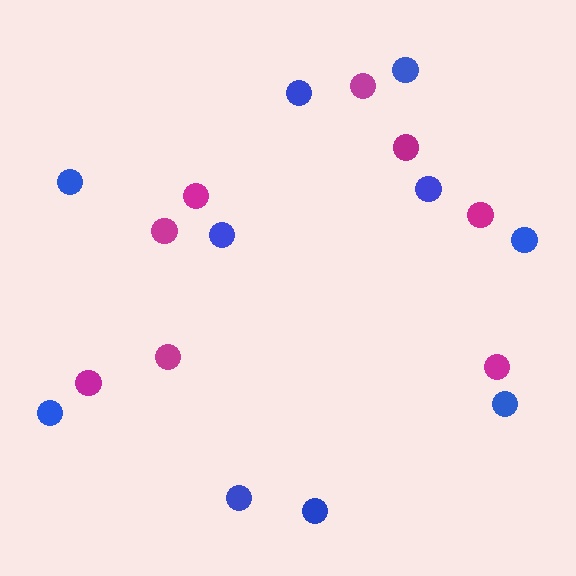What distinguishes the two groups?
There are 2 groups: one group of blue circles (10) and one group of magenta circles (8).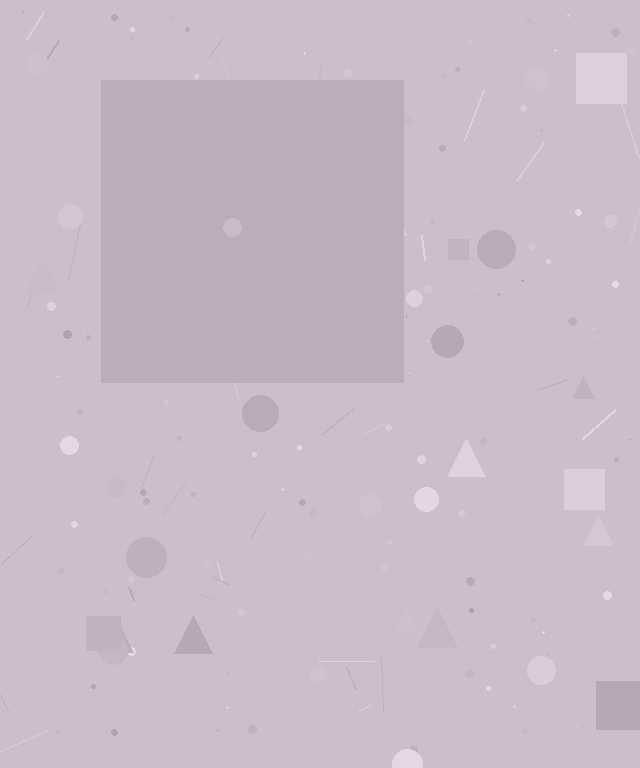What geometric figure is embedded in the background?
A square is embedded in the background.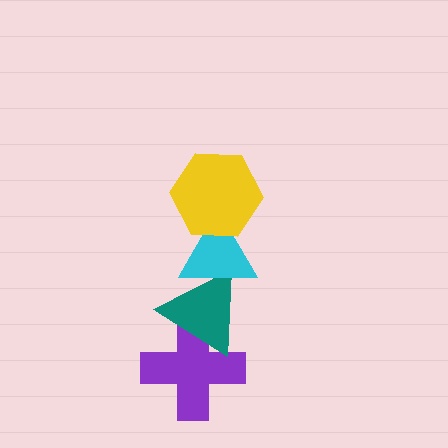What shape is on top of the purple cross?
The teal triangle is on top of the purple cross.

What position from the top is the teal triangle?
The teal triangle is 3rd from the top.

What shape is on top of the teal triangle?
The cyan triangle is on top of the teal triangle.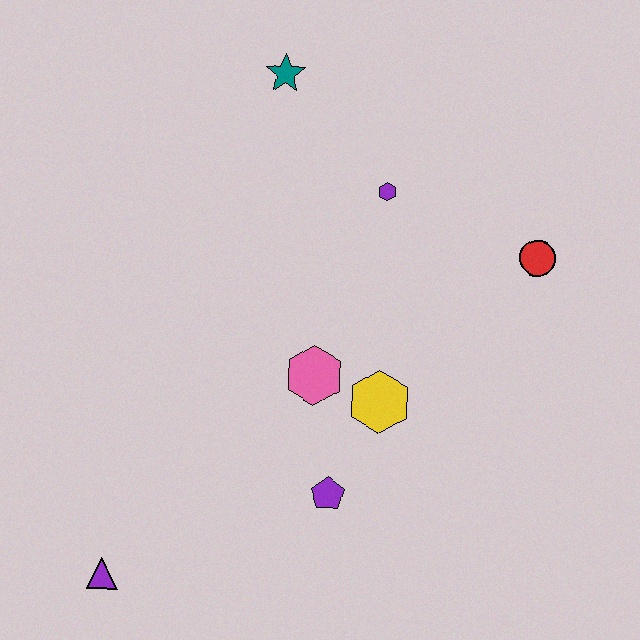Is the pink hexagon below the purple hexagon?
Yes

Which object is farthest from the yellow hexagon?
The teal star is farthest from the yellow hexagon.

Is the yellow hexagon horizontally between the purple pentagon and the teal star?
No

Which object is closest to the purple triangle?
The purple pentagon is closest to the purple triangle.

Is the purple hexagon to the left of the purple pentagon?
No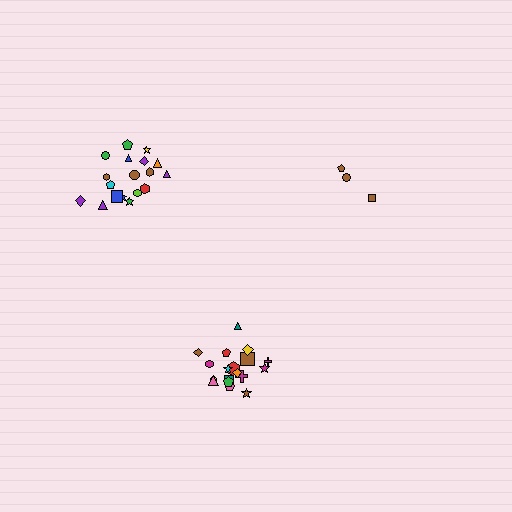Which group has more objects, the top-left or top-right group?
The top-left group.